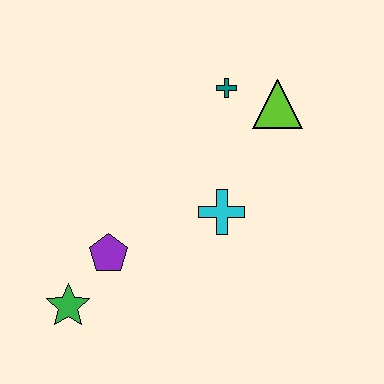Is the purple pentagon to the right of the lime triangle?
No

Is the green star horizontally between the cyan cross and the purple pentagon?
No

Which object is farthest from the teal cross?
The green star is farthest from the teal cross.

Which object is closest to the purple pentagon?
The green star is closest to the purple pentagon.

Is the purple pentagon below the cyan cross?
Yes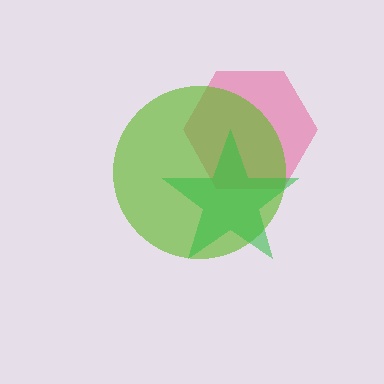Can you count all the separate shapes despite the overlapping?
Yes, there are 3 separate shapes.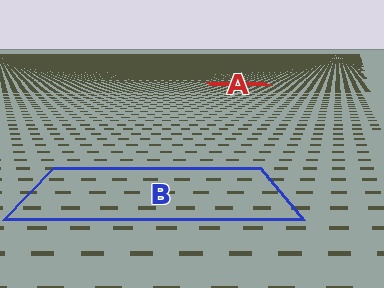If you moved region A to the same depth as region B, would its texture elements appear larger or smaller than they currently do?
They would appear larger. At a closer depth, the same texture elements are projected at a bigger on-screen size.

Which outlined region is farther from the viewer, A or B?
Region A is farther from the viewer — the texture elements inside it appear smaller and more densely packed.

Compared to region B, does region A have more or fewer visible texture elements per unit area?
Region A has more texture elements per unit area — they are packed more densely because it is farther away.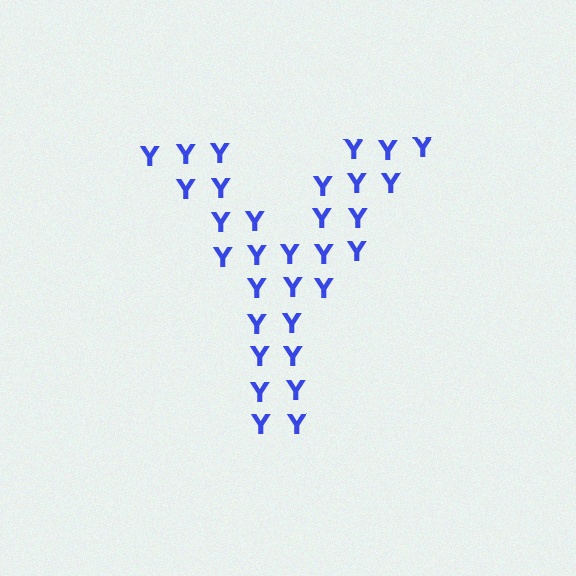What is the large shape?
The large shape is the letter Y.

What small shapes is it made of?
It is made of small letter Y's.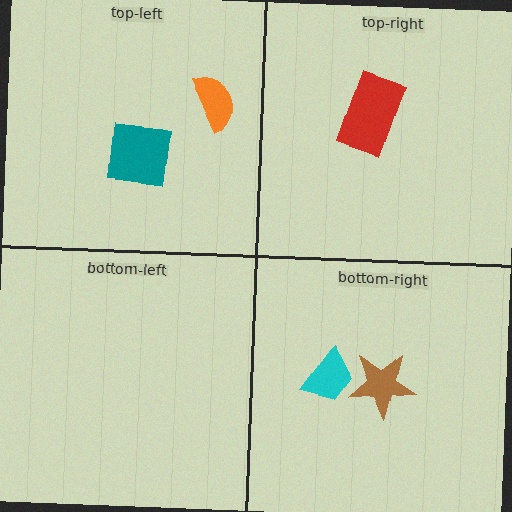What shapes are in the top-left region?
The orange semicircle, the teal square.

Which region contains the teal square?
The top-left region.